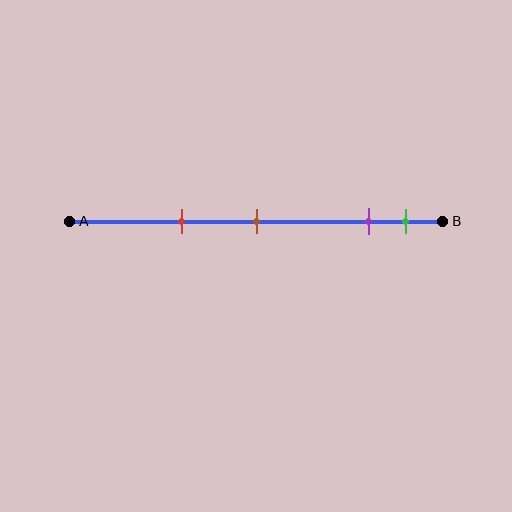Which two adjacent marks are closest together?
The purple and green marks are the closest adjacent pair.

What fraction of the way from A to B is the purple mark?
The purple mark is approximately 80% (0.8) of the way from A to B.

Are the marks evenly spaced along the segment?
No, the marks are not evenly spaced.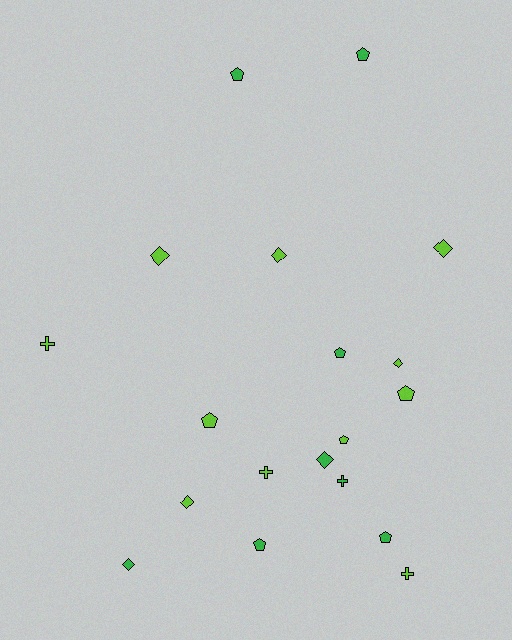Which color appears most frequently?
Lime, with 11 objects.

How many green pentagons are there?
There are 5 green pentagons.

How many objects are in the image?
There are 19 objects.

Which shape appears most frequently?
Pentagon, with 8 objects.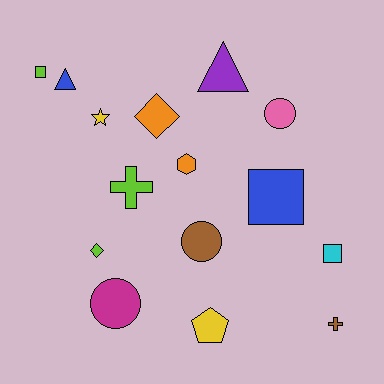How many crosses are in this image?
There are 2 crosses.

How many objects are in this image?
There are 15 objects.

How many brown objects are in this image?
There are 2 brown objects.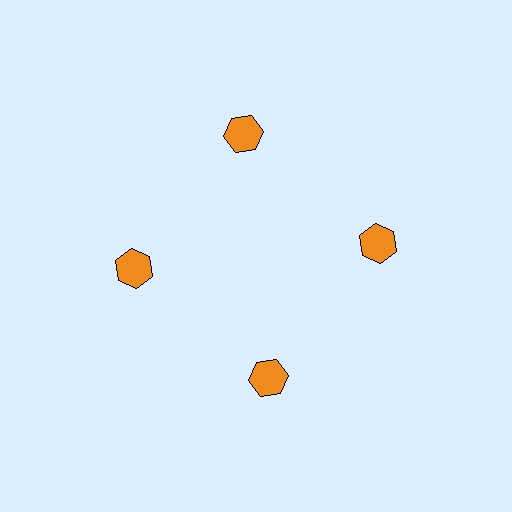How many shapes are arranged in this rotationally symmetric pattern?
There are 4 shapes, arranged in 4 groups of 1.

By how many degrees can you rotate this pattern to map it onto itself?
The pattern maps onto itself every 90 degrees of rotation.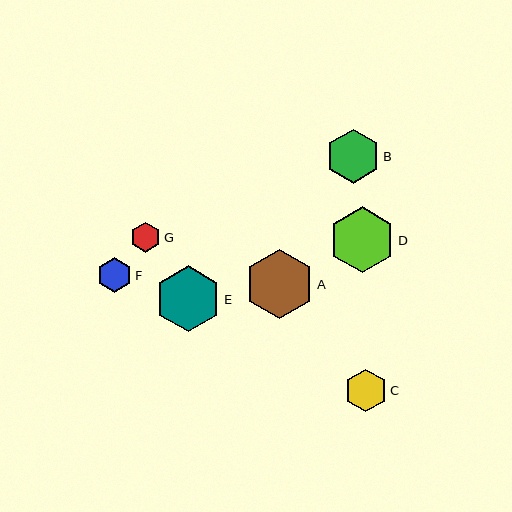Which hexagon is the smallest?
Hexagon G is the smallest with a size of approximately 31 pixels.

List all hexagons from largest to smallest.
From largest to smallest: A, E, D, B, C, F, G.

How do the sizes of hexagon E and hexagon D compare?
Hexagon E and hexagon D are approximately the same size.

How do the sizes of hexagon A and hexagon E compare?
Hexagon A and hexagon E are approximately the same size.